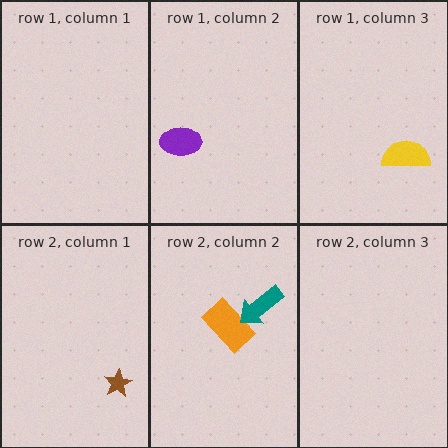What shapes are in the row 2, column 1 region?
The brown star.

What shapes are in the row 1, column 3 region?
The yellow semicircle.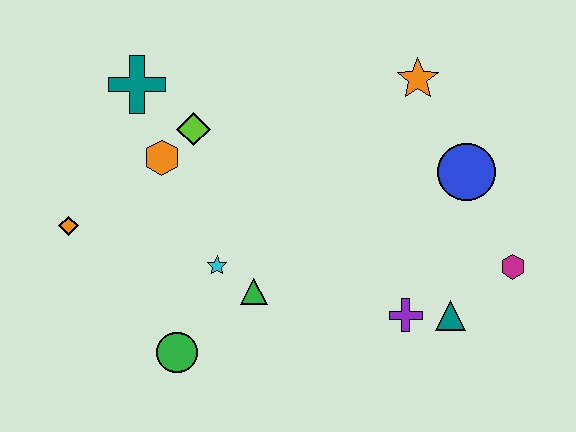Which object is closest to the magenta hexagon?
The teal triangle is closest to the magenta hexagon.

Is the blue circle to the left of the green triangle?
No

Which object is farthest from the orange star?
The orange diamond is farthest from the orange star.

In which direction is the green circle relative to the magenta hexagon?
The green circle is to the left of the magenta hexagon.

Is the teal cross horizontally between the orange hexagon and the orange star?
No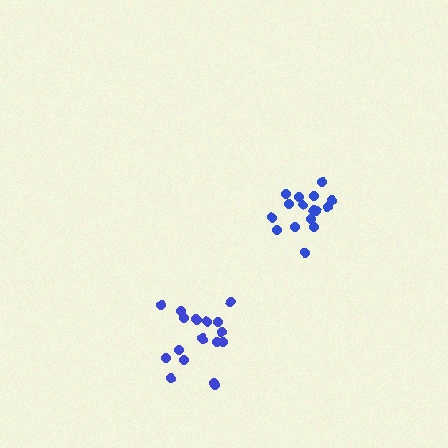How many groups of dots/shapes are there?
There are 2 groups.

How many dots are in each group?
Group 1: 16 dots, Group 2: 19 dots (35 total).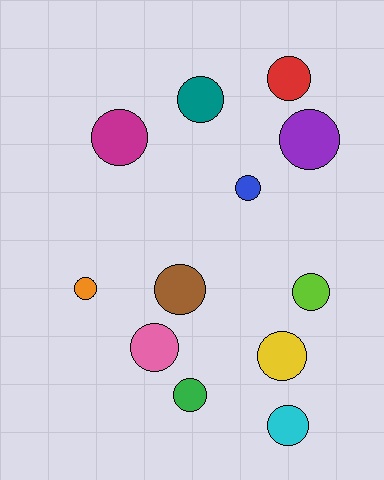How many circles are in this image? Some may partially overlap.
There are 12 circles.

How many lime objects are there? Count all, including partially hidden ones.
There is 1 lime object.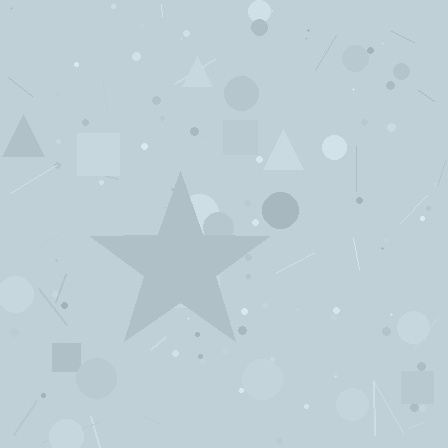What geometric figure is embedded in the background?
A star is embedded in the background.